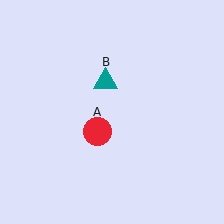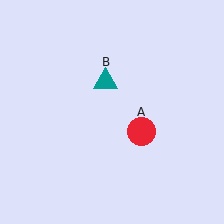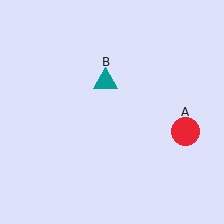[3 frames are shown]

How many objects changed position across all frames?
1 object changed position: red circle (object A).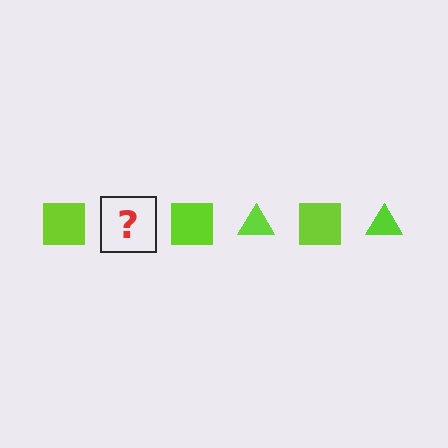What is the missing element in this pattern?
The missing element is a lime triangle.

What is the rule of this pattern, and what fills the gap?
The rule is that the pattern cycles through square, triangle shapes in lime. The gap should be filled with a lime triangle.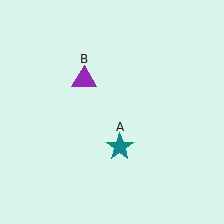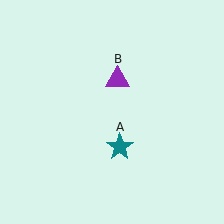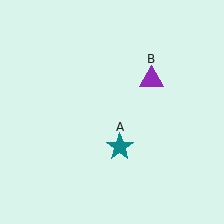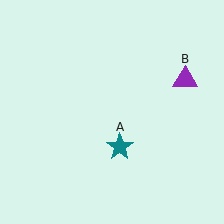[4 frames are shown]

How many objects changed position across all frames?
1 object changed position: purple triangle (object B).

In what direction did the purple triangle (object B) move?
The purple triangle (object B) moved right.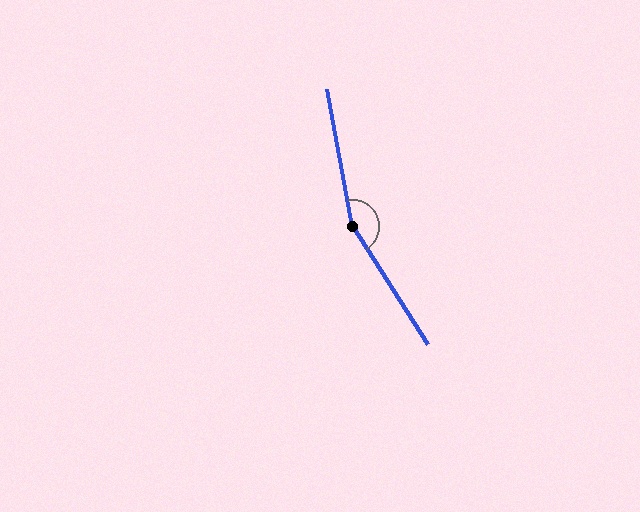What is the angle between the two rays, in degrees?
Approximately 158 degrees.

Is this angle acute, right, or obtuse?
It is obtuse.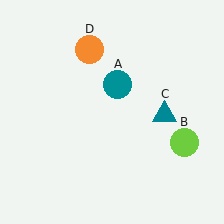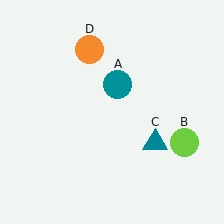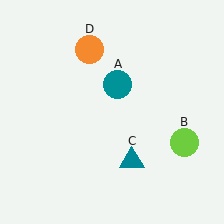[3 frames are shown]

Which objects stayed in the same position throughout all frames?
Teal circle (object A) and lime circle (object B) and orange circle (object D) remained stationary.